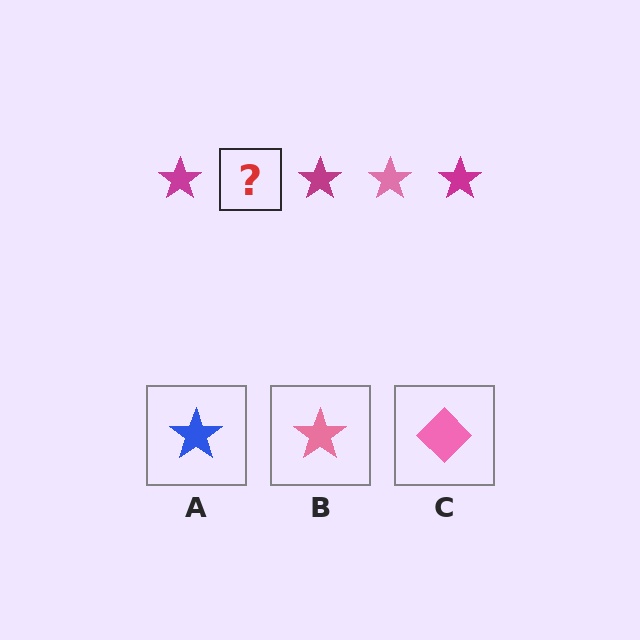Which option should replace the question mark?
Option B.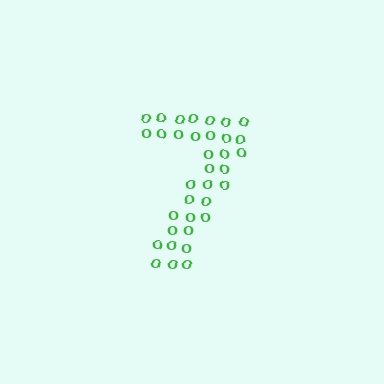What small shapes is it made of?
It is made of small letter O's.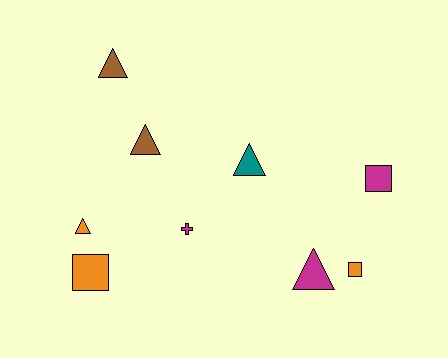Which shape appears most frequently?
Triangle, with 5 objects.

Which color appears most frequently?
Magenta, with 3 objects.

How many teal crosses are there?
There are no teal crosses.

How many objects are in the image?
There are 9 objects.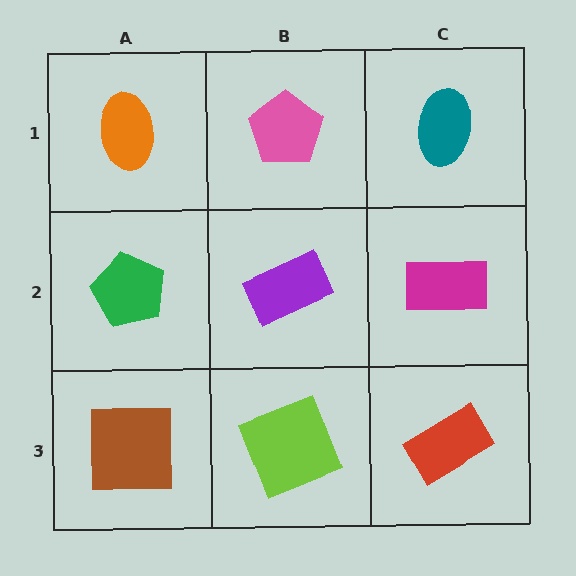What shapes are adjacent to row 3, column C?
A magenta rectangle (row 2, column C), a lime square (row 3, column B).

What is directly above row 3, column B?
A purple rectangle.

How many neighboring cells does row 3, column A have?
2.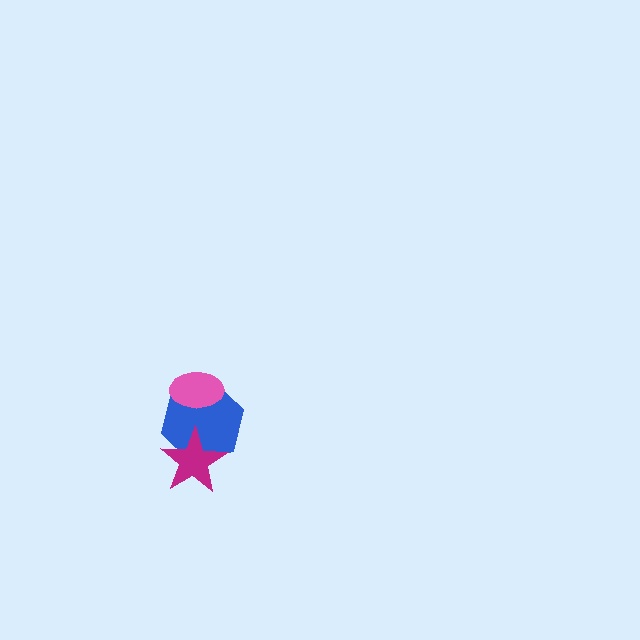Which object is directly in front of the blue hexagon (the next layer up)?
The pink ellipse is directly in front of the blue hexagon.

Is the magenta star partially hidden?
No, no other shape covers it.